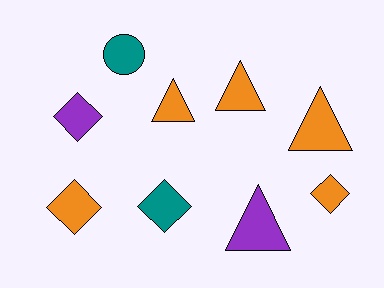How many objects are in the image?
There are 9 objects.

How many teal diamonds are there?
There is 1 teal diamond.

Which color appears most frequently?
Orange, with 5 objects.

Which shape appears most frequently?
Triangle, with 4 objects.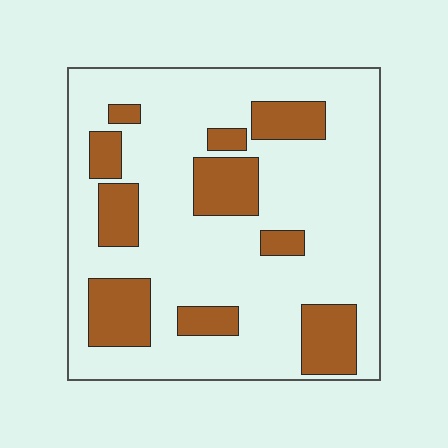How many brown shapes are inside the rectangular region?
10.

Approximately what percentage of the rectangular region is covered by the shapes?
Approximately 25%.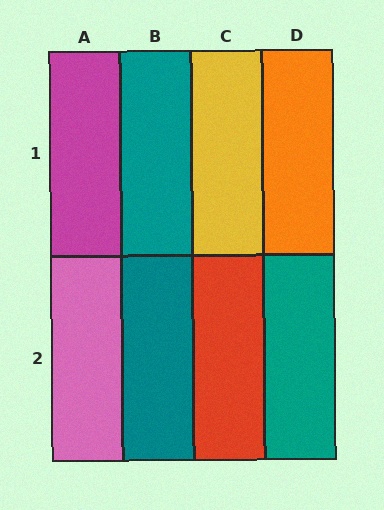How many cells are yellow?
1 cell is yellow.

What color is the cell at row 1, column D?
Orange.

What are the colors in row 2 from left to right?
Pink, teal, red, teal.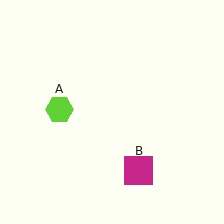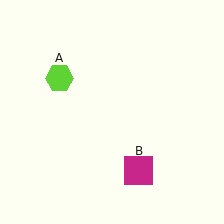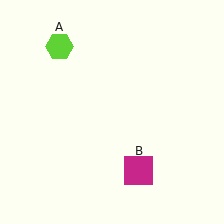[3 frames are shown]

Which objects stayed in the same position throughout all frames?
Magenta square (object B) remained stationary.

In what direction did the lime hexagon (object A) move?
The lime hexagon (object A) moved up.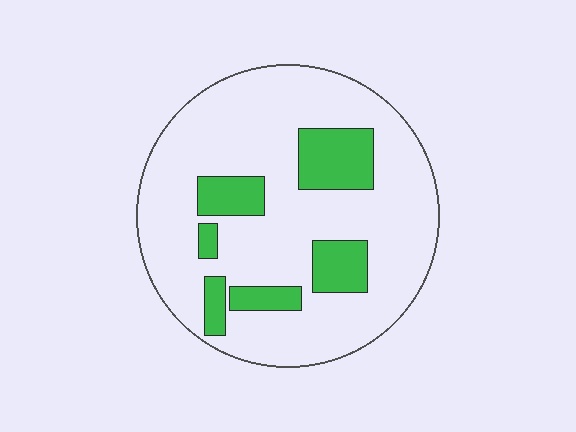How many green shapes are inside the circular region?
6.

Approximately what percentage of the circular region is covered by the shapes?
Approximately 20%.